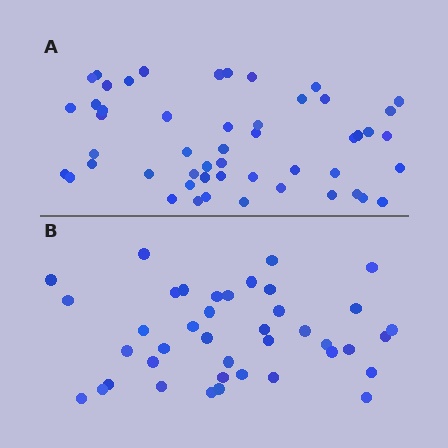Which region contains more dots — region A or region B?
Region A (the top region) has more dots.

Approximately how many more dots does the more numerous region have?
Region A has roughly 12 or so more dots than region B.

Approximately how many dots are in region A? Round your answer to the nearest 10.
About 50 dots. (The exact count is 51, which rounds to 50.)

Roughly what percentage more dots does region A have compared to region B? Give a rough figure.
About 30% more.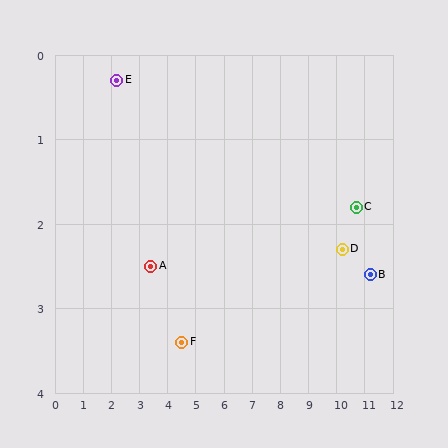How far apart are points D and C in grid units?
Points D and C are about 0.7 grid units apart.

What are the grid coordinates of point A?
Point A is at approximately (3.4, 2.5).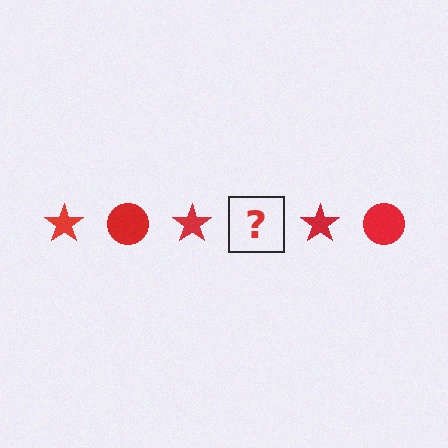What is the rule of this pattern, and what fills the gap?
The rule is that the pattern cycles through star, circle shapes in red. The gap should be filled with a red circle.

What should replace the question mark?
The question mark should be replaced with a red circle.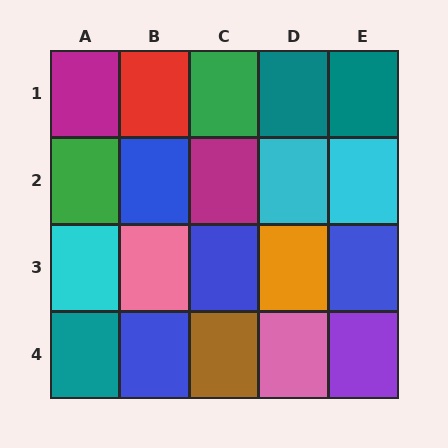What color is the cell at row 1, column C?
Green.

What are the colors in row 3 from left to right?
Cyan, pink, blue, orange, blue.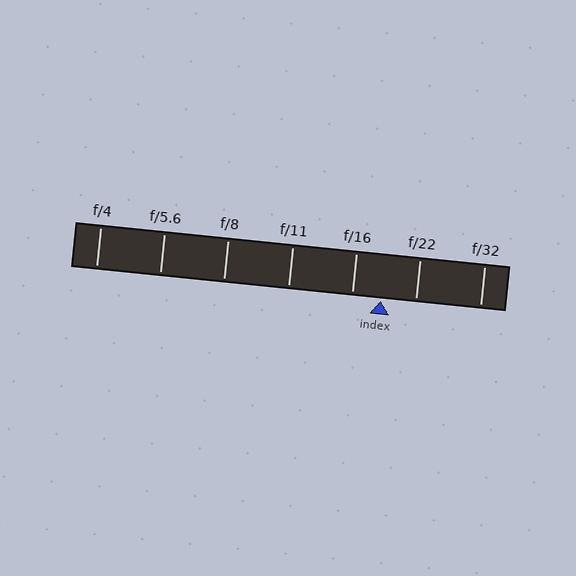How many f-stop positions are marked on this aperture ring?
There are 7 f-stop positions marked.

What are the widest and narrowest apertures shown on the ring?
The widest aperture shown is f/4 and the narrowest is f/32.